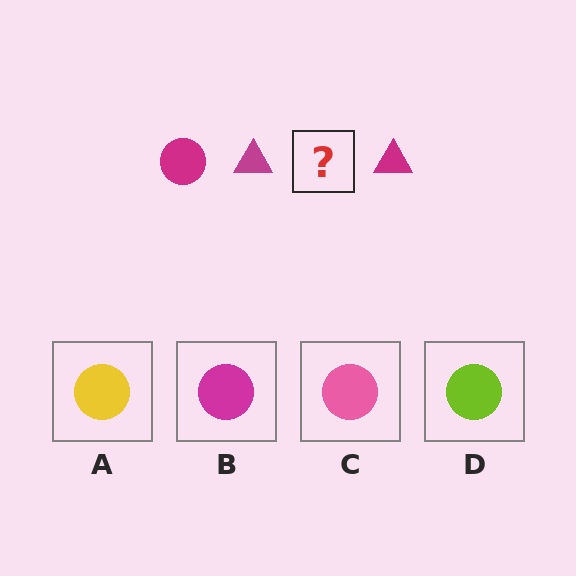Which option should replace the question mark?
Option B.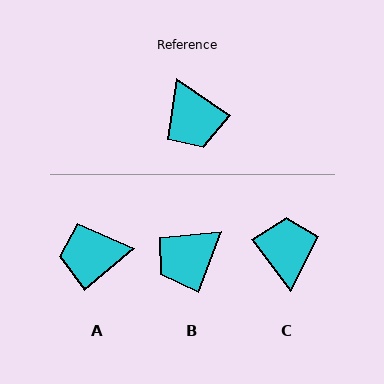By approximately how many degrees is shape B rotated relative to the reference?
Approximately 76 degrees clockwise.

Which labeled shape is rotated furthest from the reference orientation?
C, about 161 degrees away.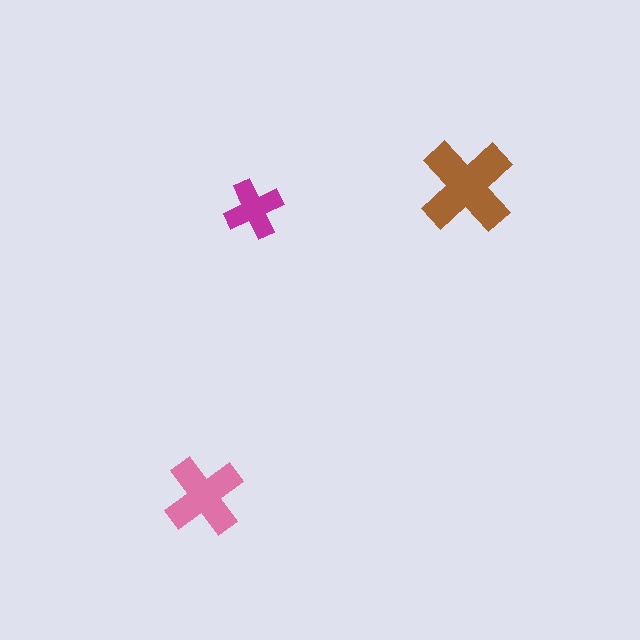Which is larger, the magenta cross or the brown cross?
The brown one.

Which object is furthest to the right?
The brown cross is rightmost.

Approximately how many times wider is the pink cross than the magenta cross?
About 1.5 times wider.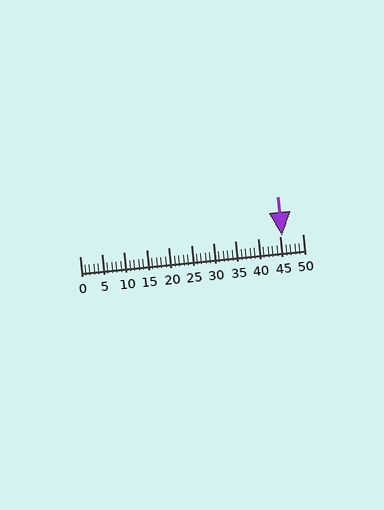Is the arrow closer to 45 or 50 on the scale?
The arrow is closer to 45.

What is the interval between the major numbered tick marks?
The major tick marks are spaced 5 units apart.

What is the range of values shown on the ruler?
The ruler shows values from 0 to 50.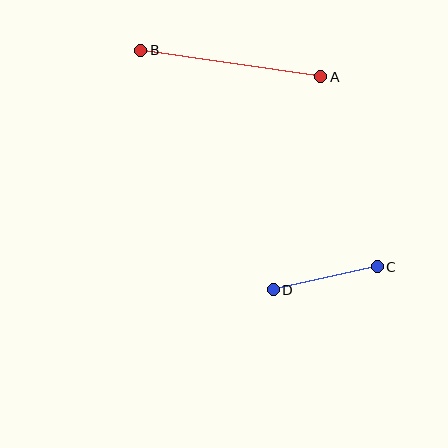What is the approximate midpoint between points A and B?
The midpoint is at approximately (231, 64) pixels.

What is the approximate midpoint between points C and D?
The midpoint is at approximately (325, 278) pixels.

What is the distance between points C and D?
The distance is approximately 106 pixels.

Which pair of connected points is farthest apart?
Points A and B are farthest apart.